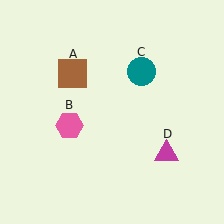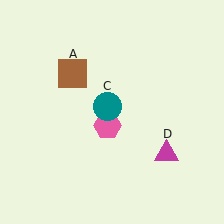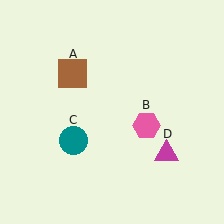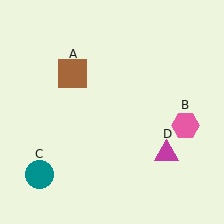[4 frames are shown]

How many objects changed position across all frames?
2 objects changed position: pink hexagon (object B), teal circle (object C).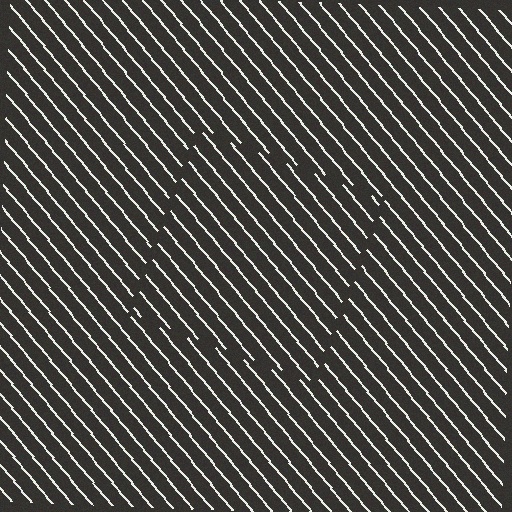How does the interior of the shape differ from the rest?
The interior of the shape contains the same grating, shifted by half a period — the contour is defined by the phase discontinuity where line-ends from the inner and outer gratings abut.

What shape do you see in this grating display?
An illusory square. The interior of the shape contains the same grating, shifted by half a period — the contour is defined by the phase discontinuity where line-ends from the inner and outer gratings abut.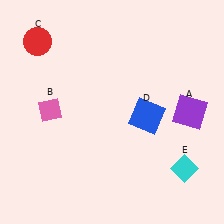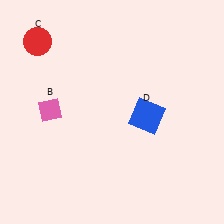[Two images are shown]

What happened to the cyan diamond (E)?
The cyan diamond (E) was removed in Image 2. It was in the bottom-right area of Image 1.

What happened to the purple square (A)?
The purple square (A) was removed in Image 2. It was in the top-right area of Image 1.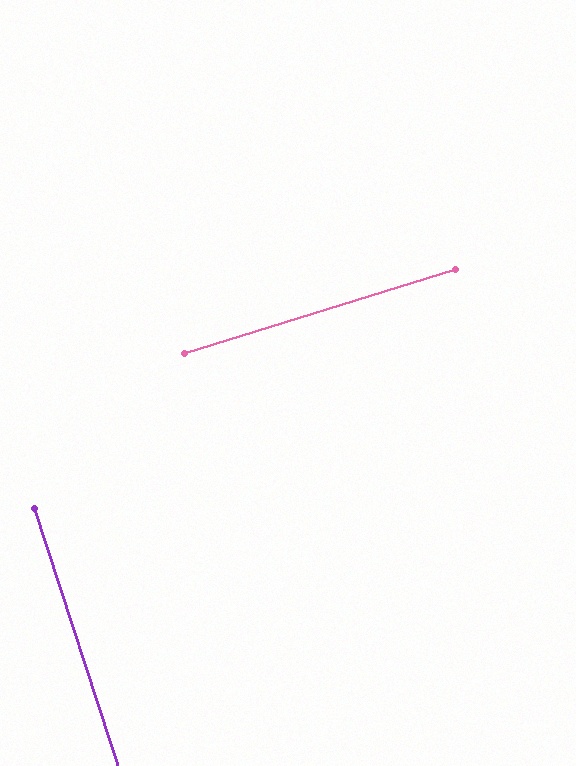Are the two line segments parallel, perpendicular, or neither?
Perpendicular — they meet at approximately 89°.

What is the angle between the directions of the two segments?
Approximately 89 degrees.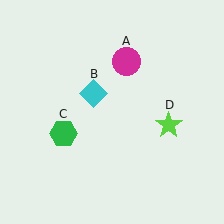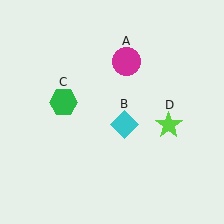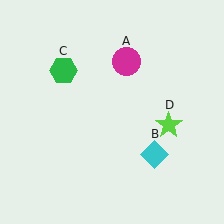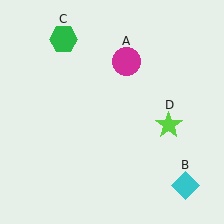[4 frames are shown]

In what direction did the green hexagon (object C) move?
The green hexagon (object C) moved up.